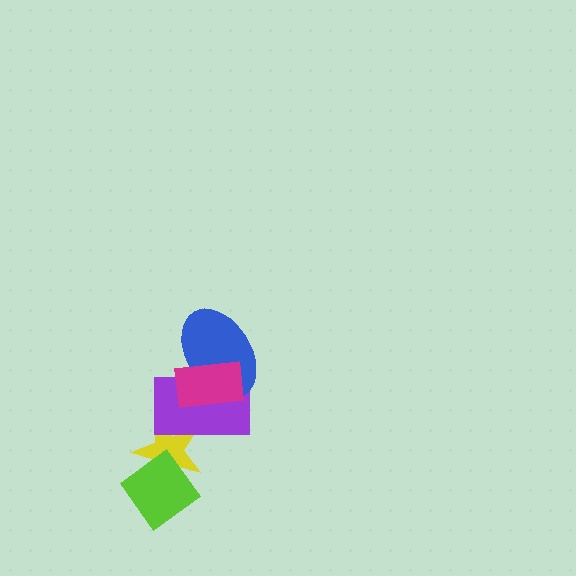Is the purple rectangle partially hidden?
Yes, it is partially covered by another shape.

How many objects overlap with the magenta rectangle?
2 objects overlap with the magenta rectangle.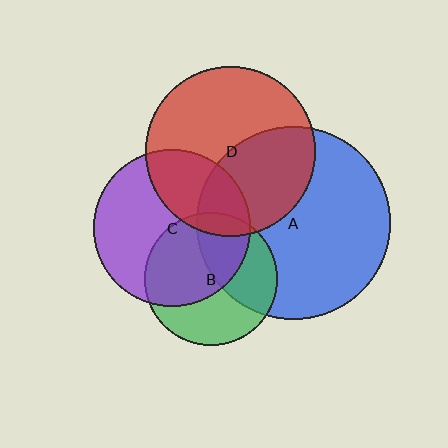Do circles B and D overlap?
Yes.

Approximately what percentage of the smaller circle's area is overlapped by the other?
Approximately 10%.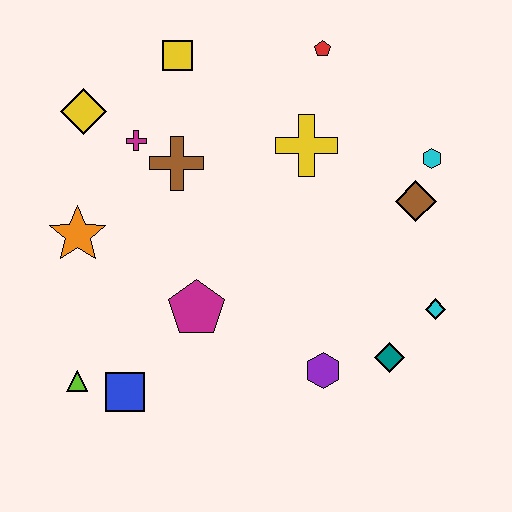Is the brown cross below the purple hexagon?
No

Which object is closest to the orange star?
The magenta cross is closest to the orange star.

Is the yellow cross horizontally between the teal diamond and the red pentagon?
No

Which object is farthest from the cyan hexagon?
The lime triangle is farthest from the cyan hexagon.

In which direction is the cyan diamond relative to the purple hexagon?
The cyan diamond is to the right of the purple hexagon.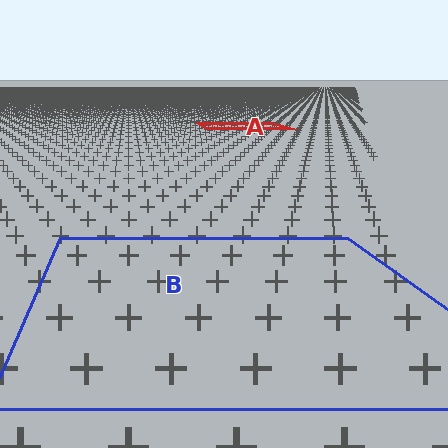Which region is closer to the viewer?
Region B is closer. The texture elements there are larger and more spread out.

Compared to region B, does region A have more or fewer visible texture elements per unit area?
Region A has more texture elements per unit area — they are packed more densely because it is farther away.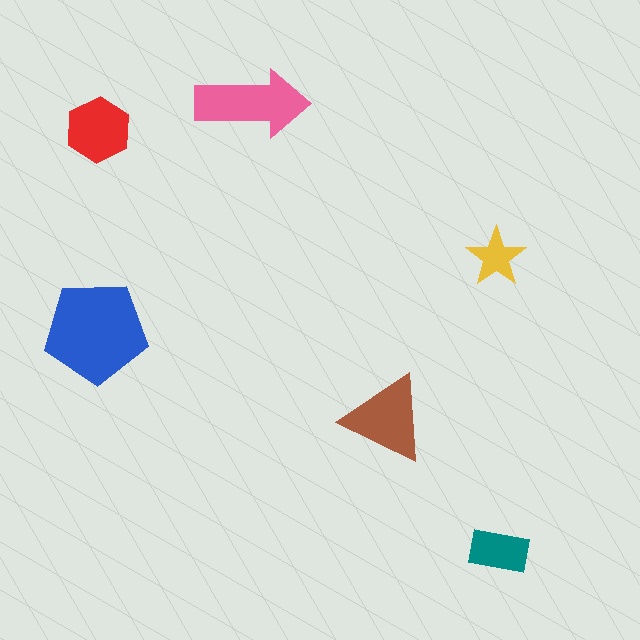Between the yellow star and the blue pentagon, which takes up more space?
The blue pentagon.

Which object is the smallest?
The yellow star.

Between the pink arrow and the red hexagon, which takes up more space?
The pink arrow.